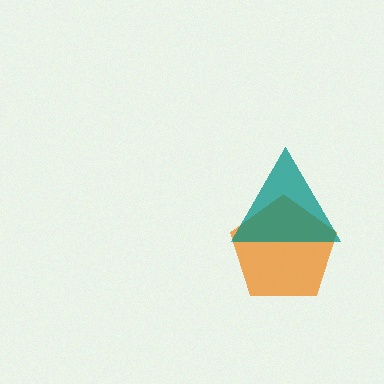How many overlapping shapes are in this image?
There are 2 overlapping shapes in the image.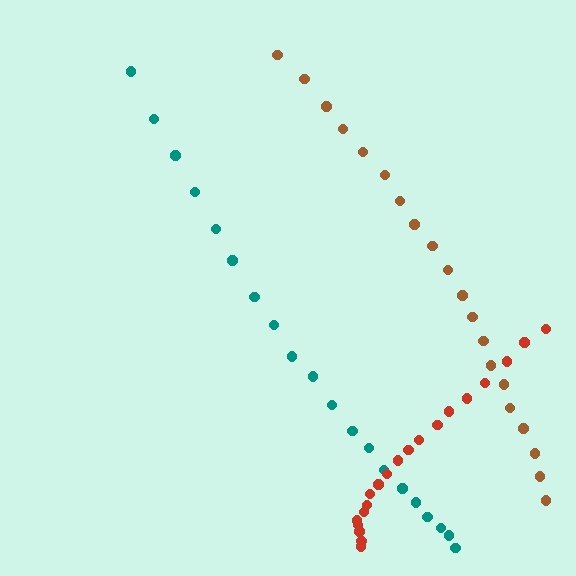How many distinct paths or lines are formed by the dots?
There are 3 distinct paths.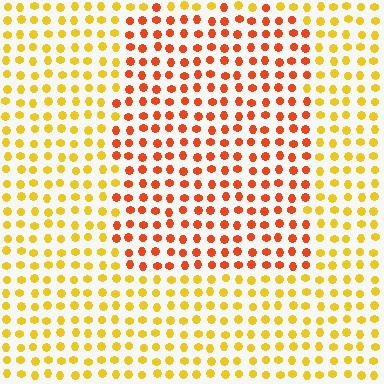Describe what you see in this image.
The image is filled with small yellow elements in a uniform arrangement. A rectangle-shaped region is visible where the elements are tinted to a slightly different hue, forming a subtle color boundary.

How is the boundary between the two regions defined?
The boundary is defined purely by a slight shift in hue (about 38 degrees). Spacing, size, and orientation are identical on both sides.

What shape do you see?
I see a rectangle.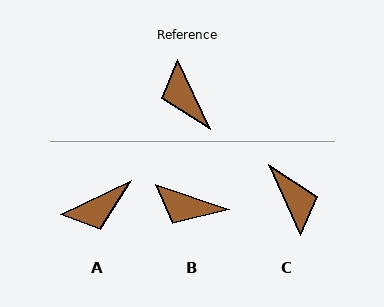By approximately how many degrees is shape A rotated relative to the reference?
Approximately 90 degrees counter-clockwise.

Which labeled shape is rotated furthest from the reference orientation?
C, about 178 degrees away.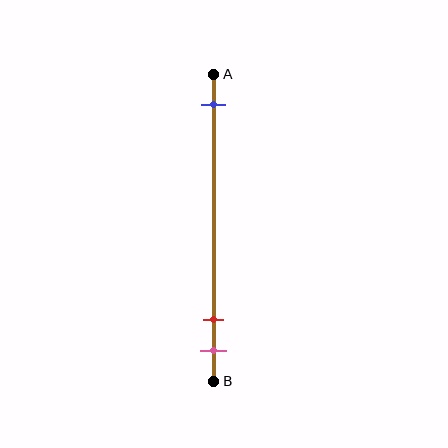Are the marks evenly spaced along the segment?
No, the marks are not evenly spaced.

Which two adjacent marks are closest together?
The red and pink marks are the closest adjacent pair.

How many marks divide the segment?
There are 3 marks dividing the segment.